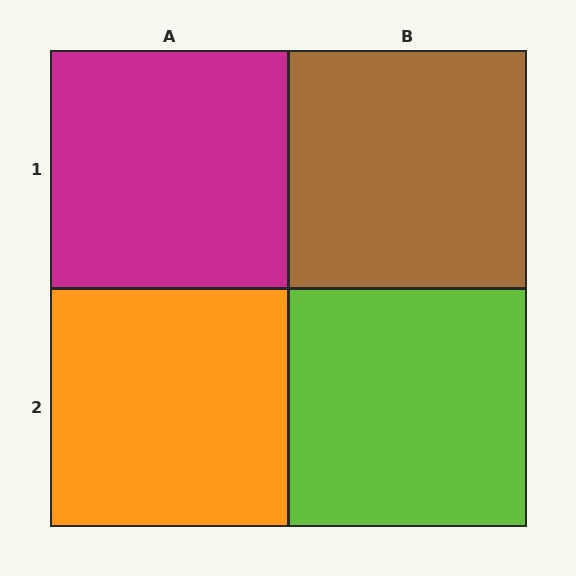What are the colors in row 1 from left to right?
Magenta, brown.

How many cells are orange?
1 cell is orange.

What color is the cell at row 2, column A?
Orange.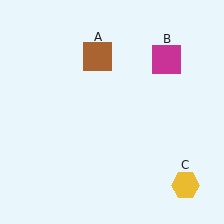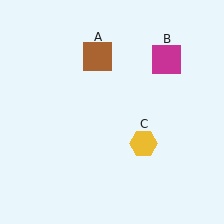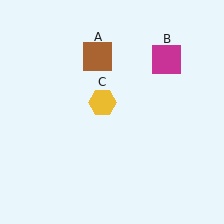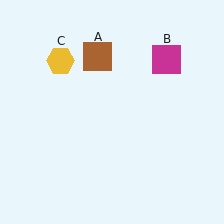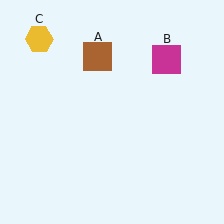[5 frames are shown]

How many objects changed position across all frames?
1 object changed position: yellow hexagon (object C).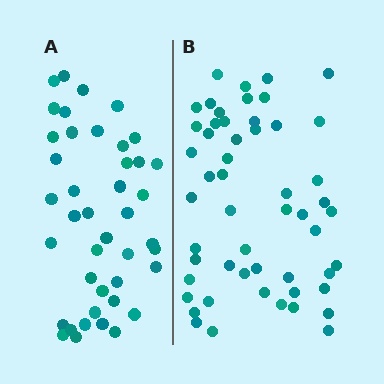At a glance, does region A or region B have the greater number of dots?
Region B (the right region) has more dots.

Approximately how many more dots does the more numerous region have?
Region B has roughly 12 or so more dots than region A.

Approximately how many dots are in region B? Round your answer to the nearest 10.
About 50 dots. (The exact count is 53, which rounds to 50.)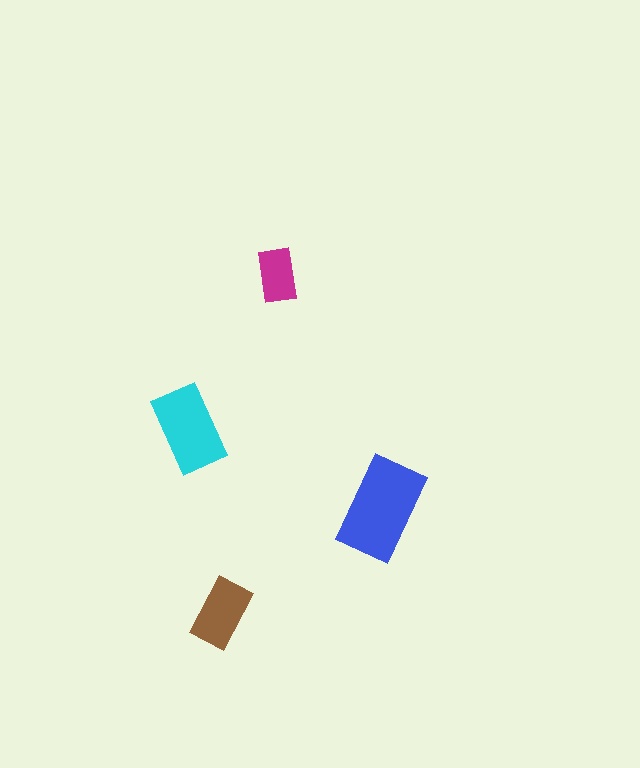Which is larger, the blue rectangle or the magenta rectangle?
The blue one.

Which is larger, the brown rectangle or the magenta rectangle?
The brown one.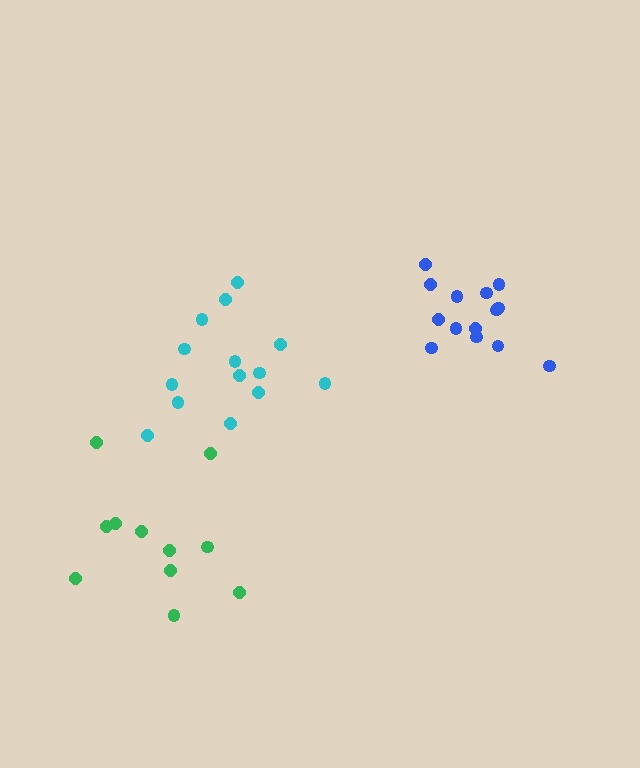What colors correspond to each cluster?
The clusters are colored: blue, cyan, green.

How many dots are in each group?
Group 1: 14 dots, Group 2: 14 dots, Group 3: 11 dots (39 total).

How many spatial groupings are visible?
There are 3 spatial groupings.